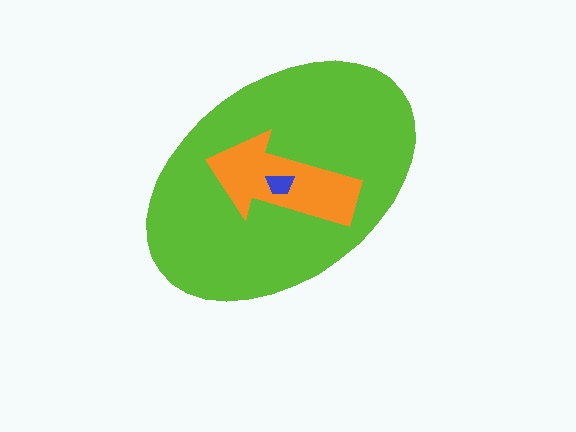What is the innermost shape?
The blue trapezoid.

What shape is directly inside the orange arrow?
The blue trapezoid.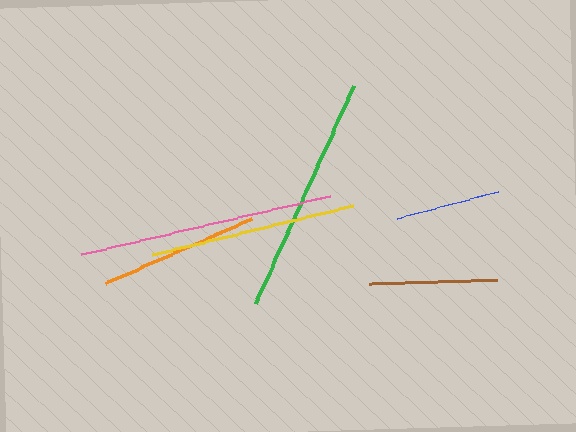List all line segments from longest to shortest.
From longest to shortest: pink, green, yellow, orange, brown, blue.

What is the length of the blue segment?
The blue segment is approximately 104 pixels long.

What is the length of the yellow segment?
The yellow segment is approximately 207 pixels long.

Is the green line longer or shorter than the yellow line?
The green line is longer than the yellow line.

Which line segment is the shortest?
The blue line is the shortest at approximately 104 pixels.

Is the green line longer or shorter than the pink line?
The pink line is longer than the green line.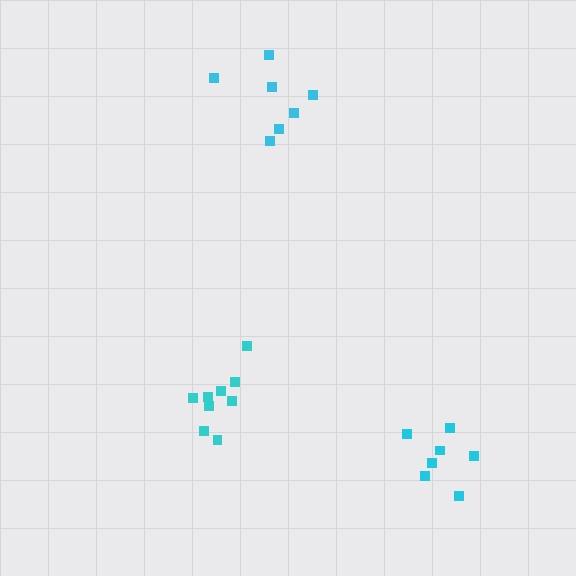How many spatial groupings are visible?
There are 3 spatial groupings.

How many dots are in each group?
Group 1: 7 dots, Group 2: 7 dots, Group 3: 9 dots (23 total).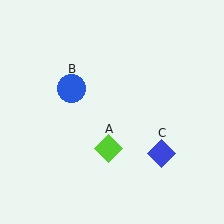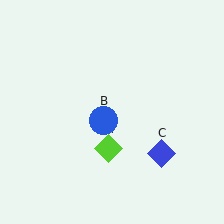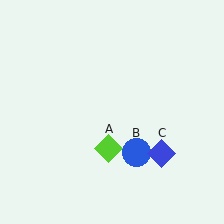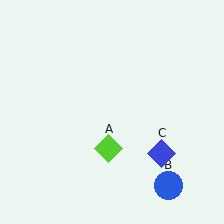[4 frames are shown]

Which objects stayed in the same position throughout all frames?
Lime diamond (object A) and blue diamond (object C) remained stationary.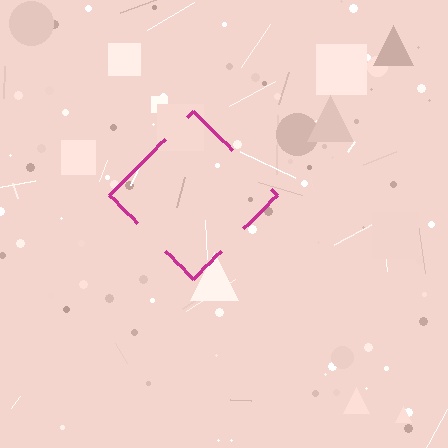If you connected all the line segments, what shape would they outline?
They would outline a diamond.